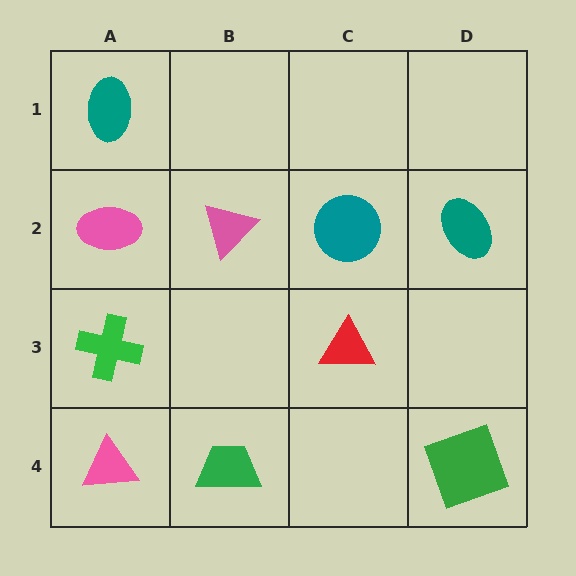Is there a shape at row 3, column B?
No, that cell is empty.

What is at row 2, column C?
A teal circle.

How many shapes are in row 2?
4 shapes.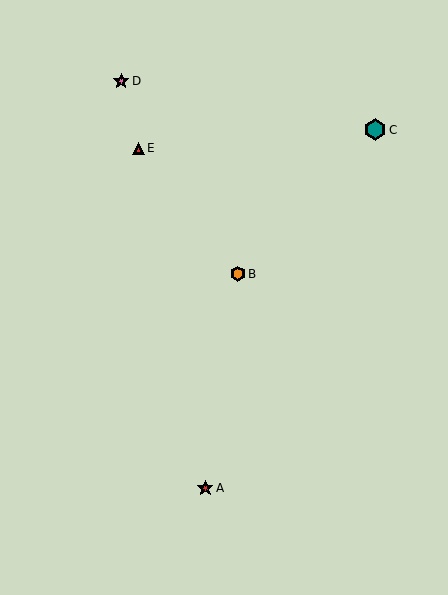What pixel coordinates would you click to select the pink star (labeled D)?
Click at (121, 81) to select the pink star D.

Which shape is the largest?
The teal hexagon (labeled C) is the largest.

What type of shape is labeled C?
Shape C is a teal hexagon.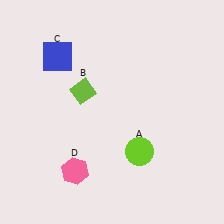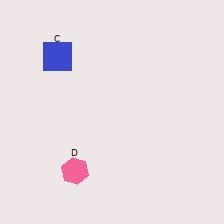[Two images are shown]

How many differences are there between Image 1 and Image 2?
There are 2 differences between the two images.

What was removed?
The lime circle (A), the lime diamond (B) were removed in Image 2.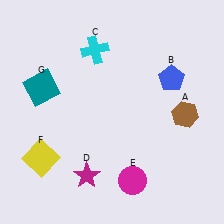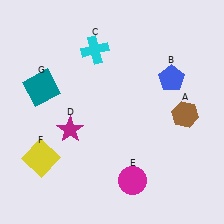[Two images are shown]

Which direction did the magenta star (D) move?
The magenta star (D) moved up.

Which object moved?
The magenta star (D) moved up.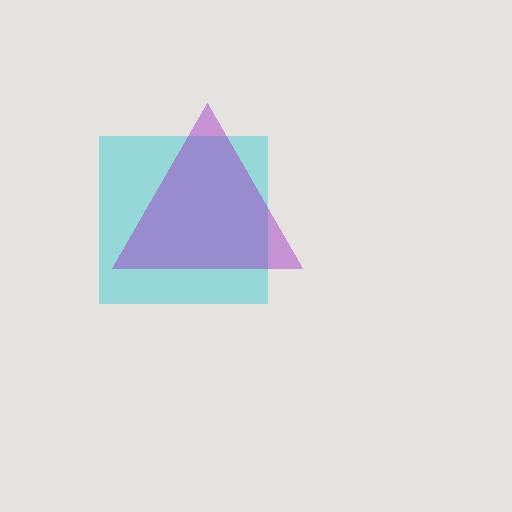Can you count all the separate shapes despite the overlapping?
Yes, there are 2 separate shapes.